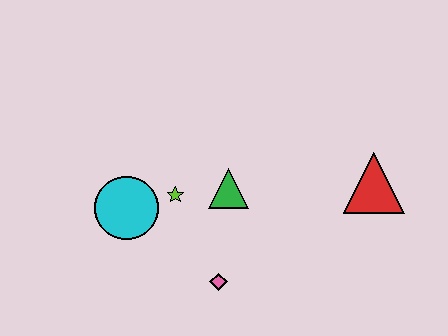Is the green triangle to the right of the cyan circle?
Yes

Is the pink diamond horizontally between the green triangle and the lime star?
Yes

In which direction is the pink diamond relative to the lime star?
The pink diamond is below the lime star.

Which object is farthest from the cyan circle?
The red triangle is farthest from the cyan circle.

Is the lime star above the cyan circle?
Yes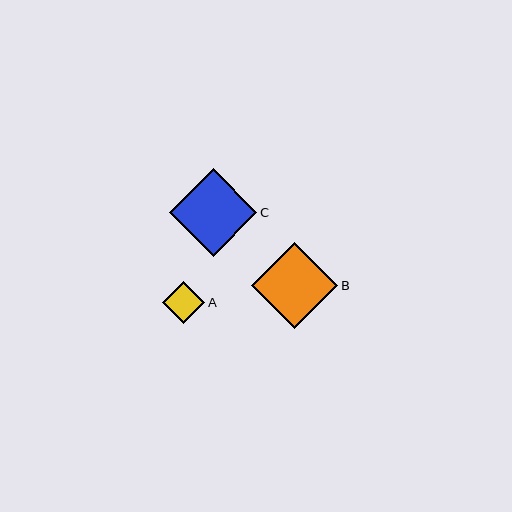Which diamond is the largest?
Diamond C is the largest with a size of approximately 87 pixels.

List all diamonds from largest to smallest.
From largest to smallest: C, B, A.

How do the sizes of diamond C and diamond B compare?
Diamond C and diamond B are approximately the same size.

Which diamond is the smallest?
Diamond A is the smallest with a size of approximately 42 pixels.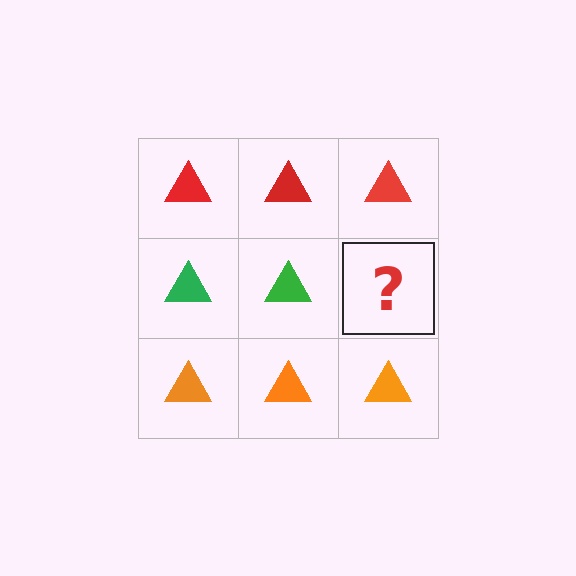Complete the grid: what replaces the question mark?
The question mark should be replaced with a green triangle.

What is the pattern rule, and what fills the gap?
The rule is that each row has a consistent color. The gap should be filled with a green triangle.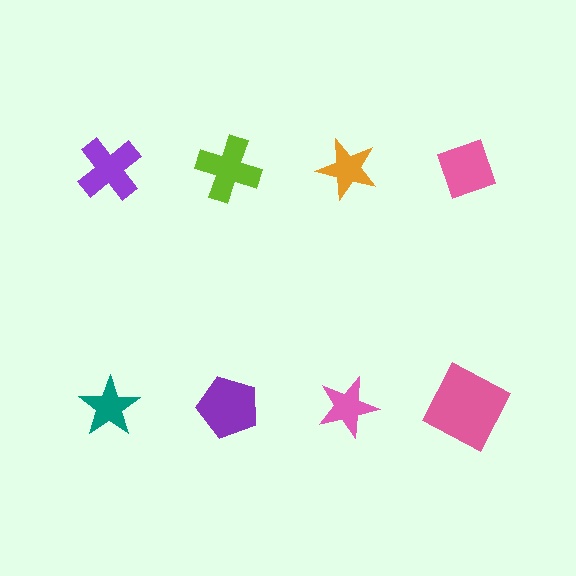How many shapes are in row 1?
4 shapes.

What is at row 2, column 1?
A teal star.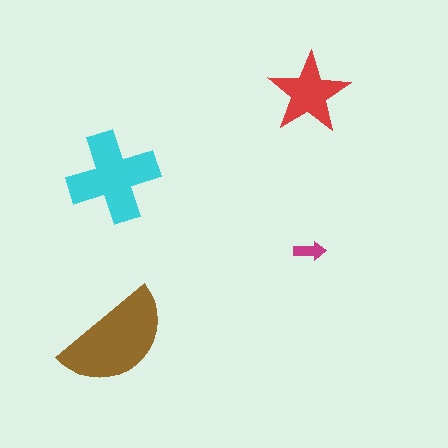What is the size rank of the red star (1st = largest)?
3rd.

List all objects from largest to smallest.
The brown semicircle, the cyan cross, the red star, the magenta arrow.